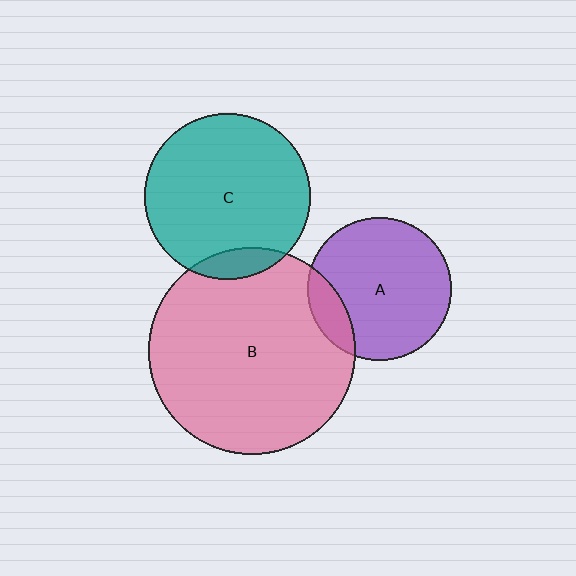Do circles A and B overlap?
Yes.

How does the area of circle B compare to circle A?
Approximately 2.1 times.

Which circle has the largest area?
Circle B (pink).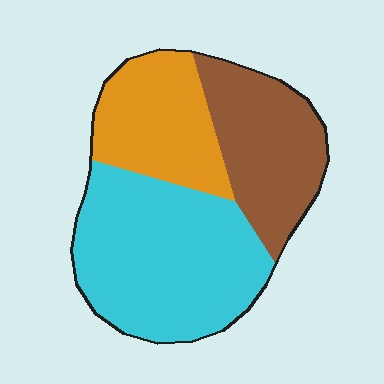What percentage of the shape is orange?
Orange takes up about one quarter (1/4) of the shape.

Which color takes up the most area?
Cyan, at roughly 45%.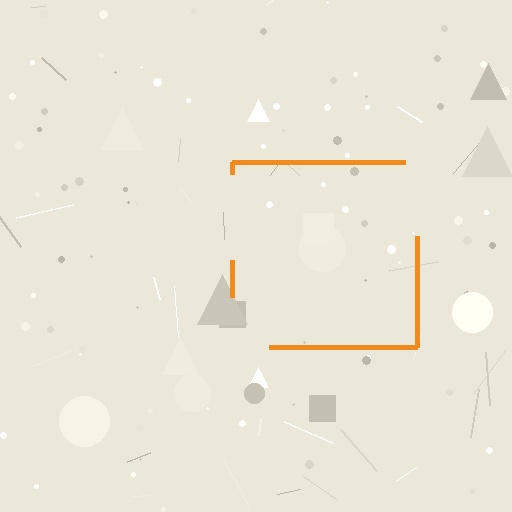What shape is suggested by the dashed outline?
The dashed outline suggests a square.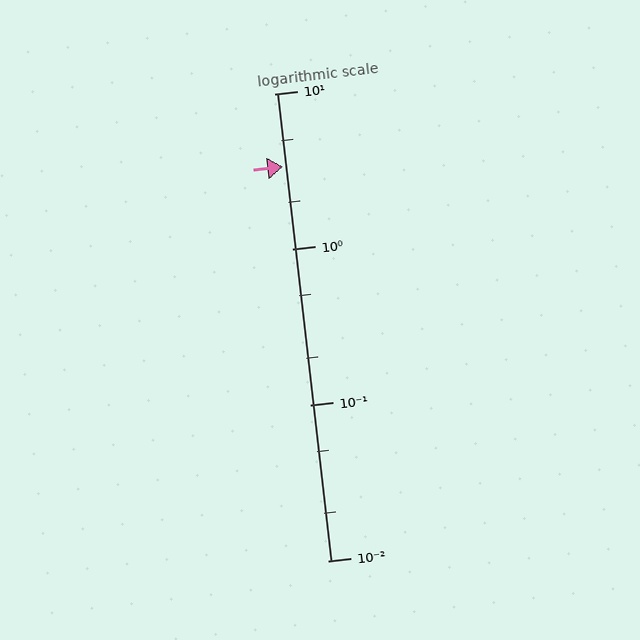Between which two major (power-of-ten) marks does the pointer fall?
The pointer is between 1 and 10.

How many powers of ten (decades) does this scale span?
The scale spans 3 decades, from 0.01 to 10.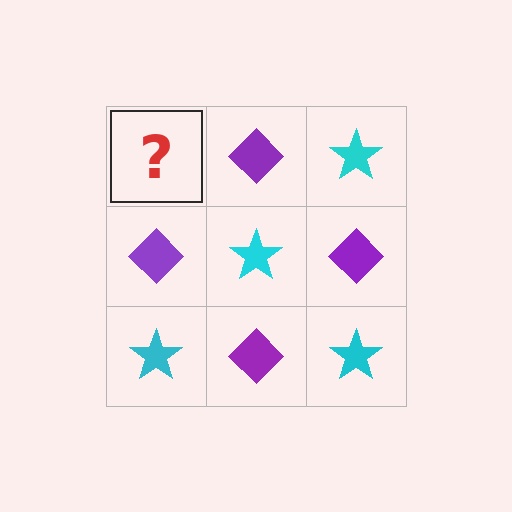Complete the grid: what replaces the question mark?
The question mark should be replaced with a cyan star.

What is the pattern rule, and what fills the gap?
The rule is that it alternates cyan star and purple diamond in a checkerboard pattern. The gap should be filled with a cyan star.